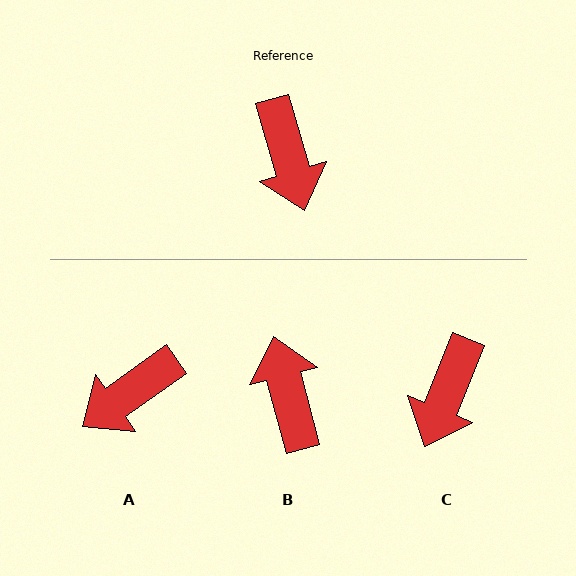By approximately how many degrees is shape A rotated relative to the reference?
Approximately 71 degrees clockwise.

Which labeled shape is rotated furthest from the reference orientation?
B, about 179 degrees away.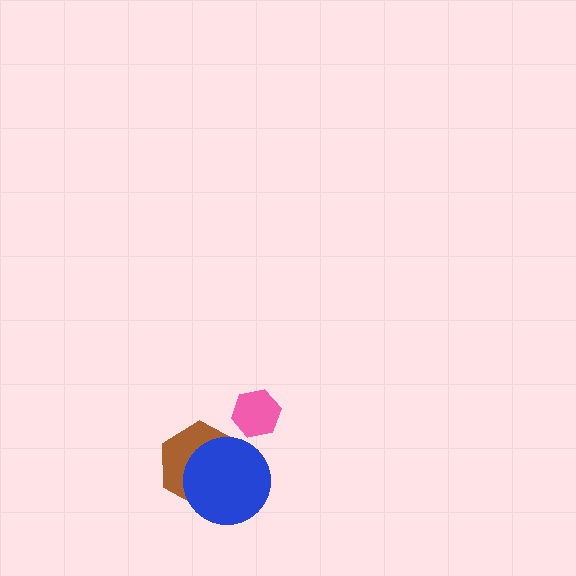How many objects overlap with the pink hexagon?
0 objects overlap with the pink hexagon.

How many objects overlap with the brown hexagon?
1 object overlaps with the brown hexagon.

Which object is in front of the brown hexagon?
The blue circle is in front of the brown hexagon.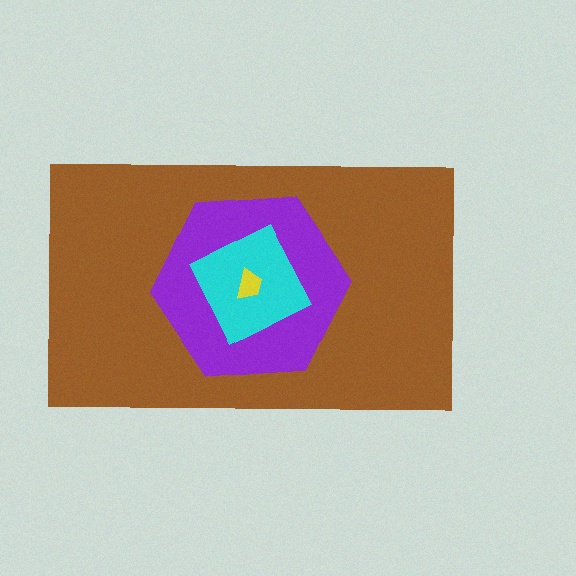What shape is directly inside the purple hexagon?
The cyan diamond.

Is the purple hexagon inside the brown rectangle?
Yes.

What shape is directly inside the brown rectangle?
The purple hexagon.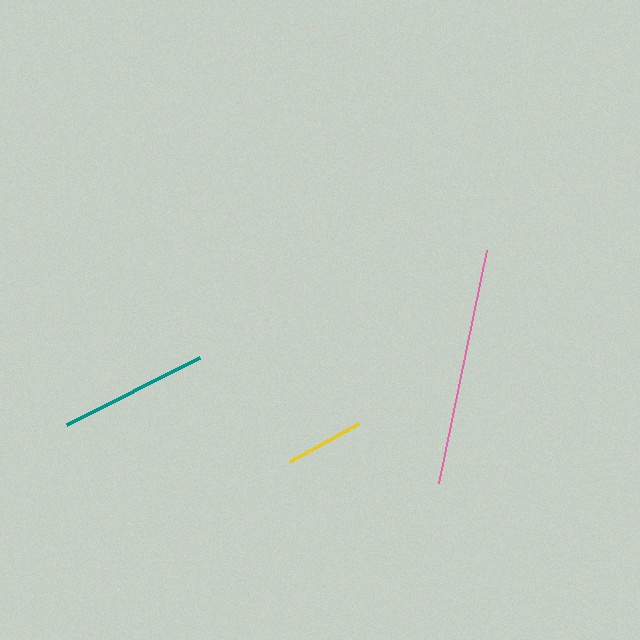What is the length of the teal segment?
The teal segment is approximately 149 pixels long.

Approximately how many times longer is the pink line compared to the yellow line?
The pink line is approximately 3.0 times the length of the yellow line.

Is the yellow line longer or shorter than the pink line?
The pink line is longer than the yellow line.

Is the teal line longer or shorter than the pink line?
The pink line is longer than the teal line.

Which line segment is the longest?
The pink line is the longest at approximately 238 pixels.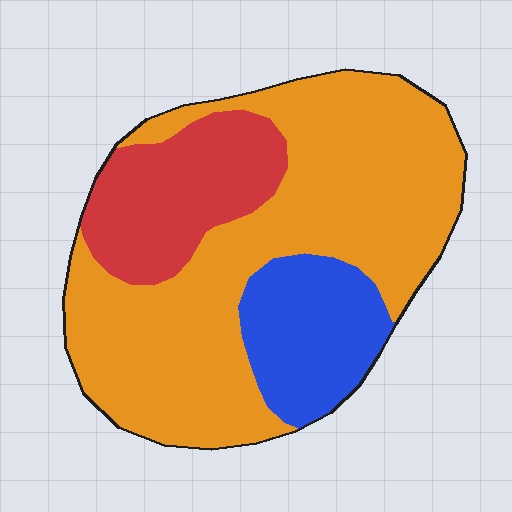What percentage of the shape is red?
Red covers 20% of the shape.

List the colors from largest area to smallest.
From largest to smallest: orange, red, blue.